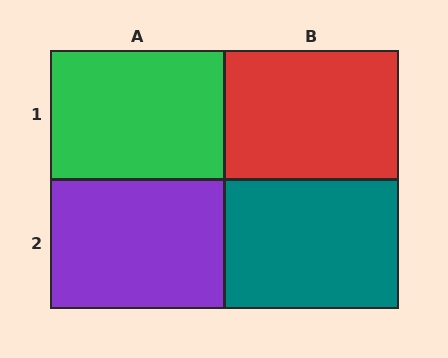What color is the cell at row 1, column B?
Red.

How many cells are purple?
1 cell is purple.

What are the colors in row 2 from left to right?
Purple, teal.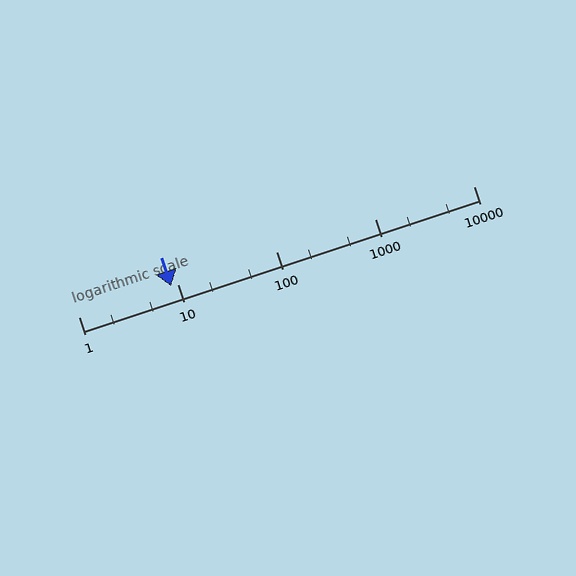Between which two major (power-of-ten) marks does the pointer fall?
The pointer is between 1 and 10.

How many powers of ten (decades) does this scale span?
The scale spans 4 decades, from 1 to 10000.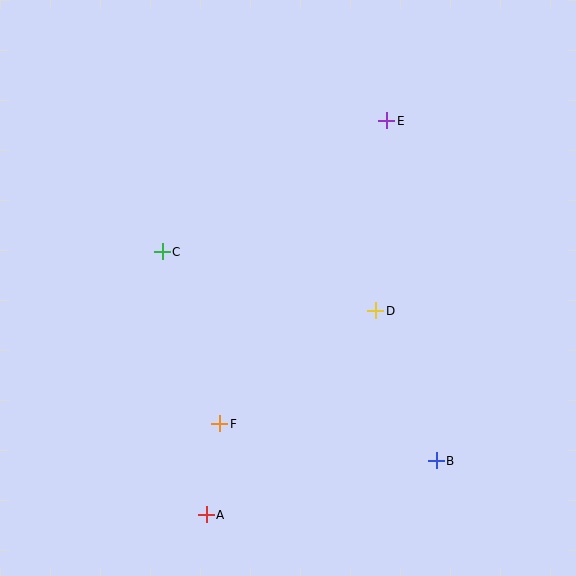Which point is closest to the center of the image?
Point D at (376, 311) is closest to the center.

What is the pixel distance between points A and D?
The distance between A and D is 265 pixels.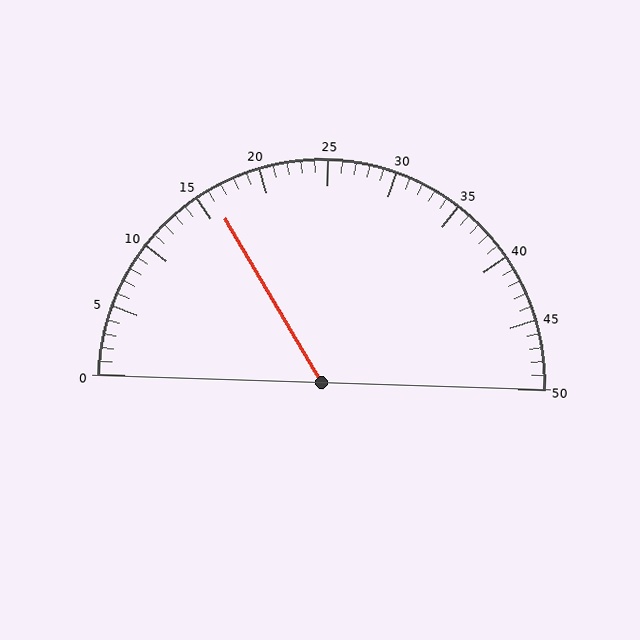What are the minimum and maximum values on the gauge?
The gauge ranges from 0 to 50.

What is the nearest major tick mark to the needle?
The nearest major tick mark is 15.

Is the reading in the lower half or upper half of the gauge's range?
The reading is in the lower half of the range (0 to 50).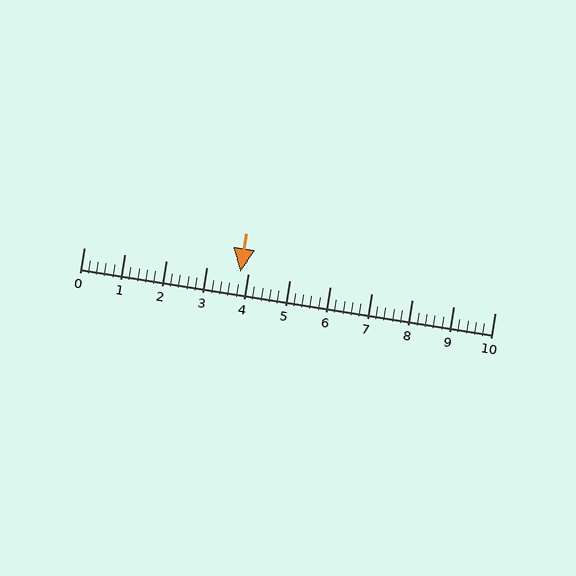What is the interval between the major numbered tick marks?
The major tick marks are spaced 1 units apart.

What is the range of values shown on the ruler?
The ruler shows values from 0 to 10.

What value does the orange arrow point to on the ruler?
The orange arrow points to approximately 3.8.